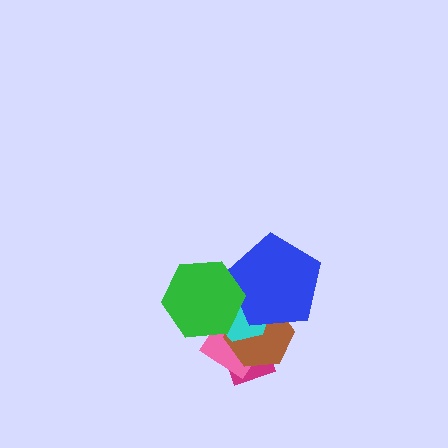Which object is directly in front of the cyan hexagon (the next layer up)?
The blue pentagon is directly in front of the cyan hexagon.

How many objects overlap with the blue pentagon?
4 objects overlap with the blue pentagon.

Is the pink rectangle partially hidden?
Yes, it is partially covered by another shape.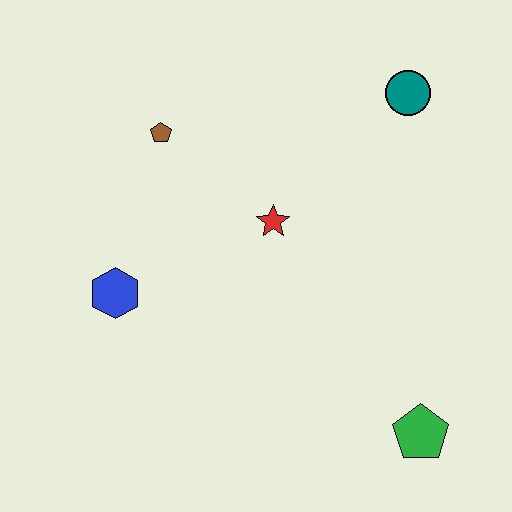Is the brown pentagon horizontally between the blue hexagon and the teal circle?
Yes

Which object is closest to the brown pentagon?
The red star is closest to the brown pentagon.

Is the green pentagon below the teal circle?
Yes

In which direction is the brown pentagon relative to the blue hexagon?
The brown pentagon is above the blue hexagon.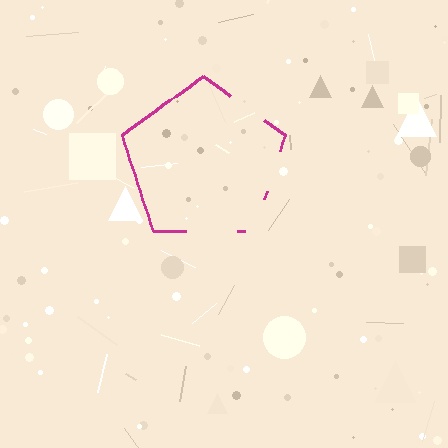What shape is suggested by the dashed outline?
The dashed outline suggests a pentagon.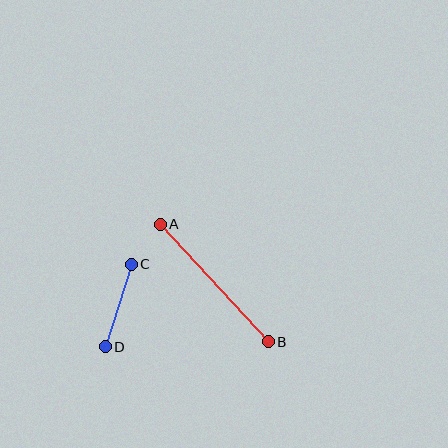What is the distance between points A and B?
The distance is approximately 159 pixels.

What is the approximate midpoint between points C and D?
The midpoint is at approximately (118, 305) pixels.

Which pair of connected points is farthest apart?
Points A and B are farthest apart.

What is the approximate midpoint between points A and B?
The midpoint is at approximately (214, 283) pixels.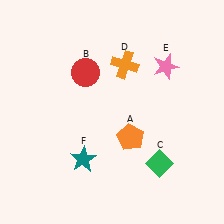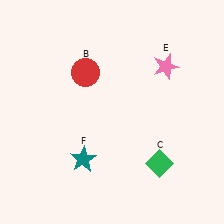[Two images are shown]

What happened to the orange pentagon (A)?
The orange pentagon (A) was removed in Image 2. It was in the bottom-right area of Image 1.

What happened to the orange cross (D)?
The orange cross (D) was removed in Image 2. It was in the top-right area of Image 1.